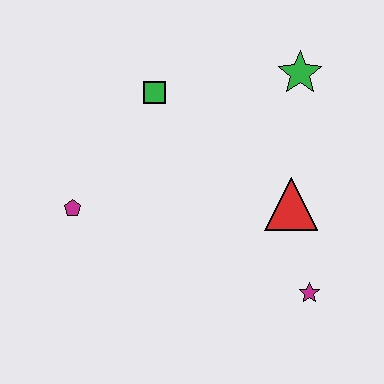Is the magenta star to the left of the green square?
No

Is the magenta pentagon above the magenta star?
Yes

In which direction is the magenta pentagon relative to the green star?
The magenta pentagon is to the left of the green star.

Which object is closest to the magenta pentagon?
The green square is closest to the magenta pentagon.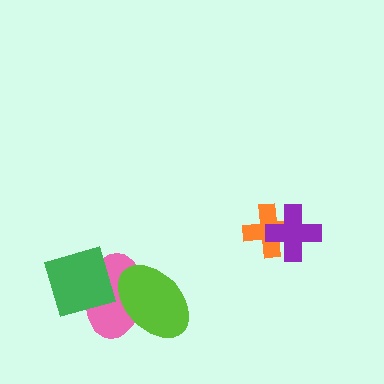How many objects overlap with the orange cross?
1 object overlaps with the orange cross.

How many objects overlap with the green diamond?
1 object overlaps with the green diamond.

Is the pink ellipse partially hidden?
Yes, it is partially covered by another shape.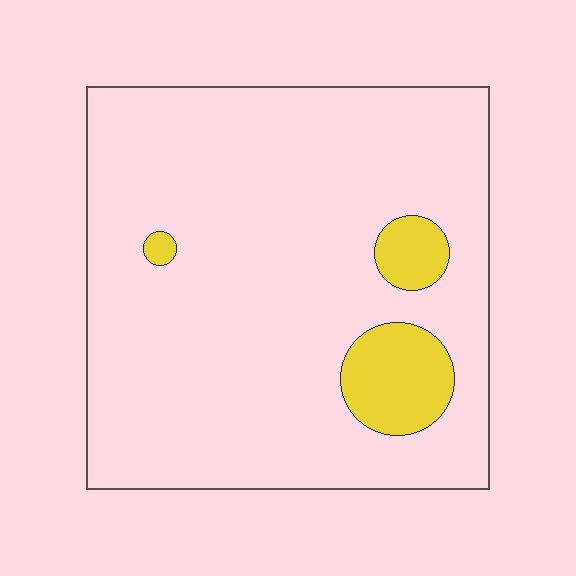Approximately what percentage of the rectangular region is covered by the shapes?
Approximately 10%.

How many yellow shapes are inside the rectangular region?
3.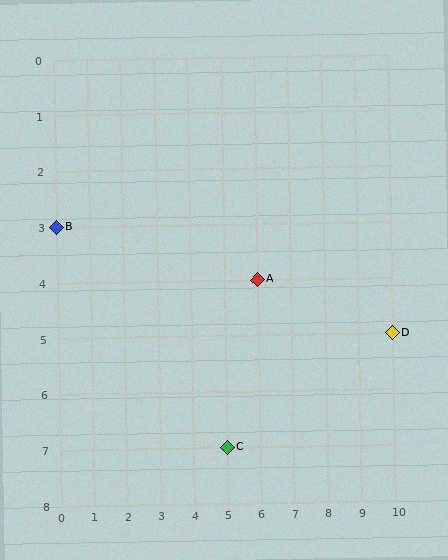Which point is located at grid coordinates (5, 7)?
Point C is at (5, 7).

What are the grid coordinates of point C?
Point C is at grid coordinates (5, 7).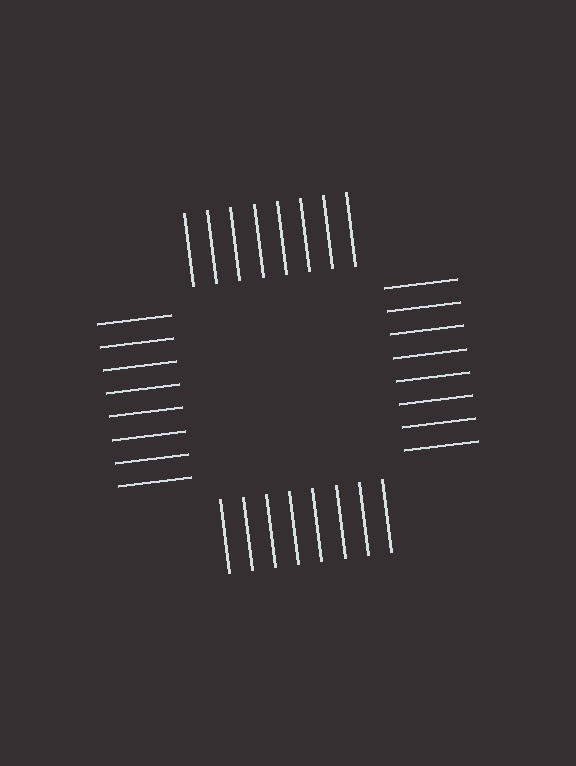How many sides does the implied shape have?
4 sides — the line-ends trace a square.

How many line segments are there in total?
32 — 8 along each of the 4 edges.